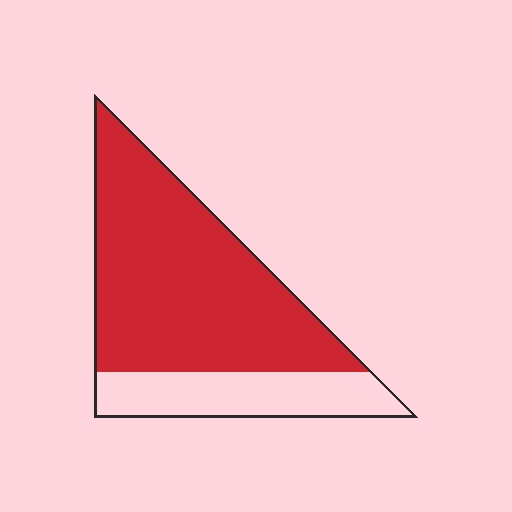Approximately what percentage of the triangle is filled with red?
Approximately 75%.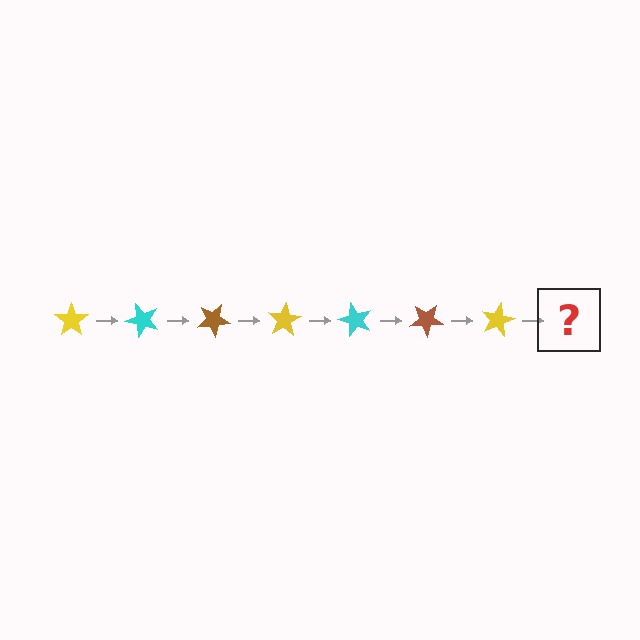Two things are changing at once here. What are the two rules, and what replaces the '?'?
The two rules are that it rotates 50 degrees each step and the color cycles through yellow, cyan, and brown. The '?' should be a cyan star, rotated 350 degrees from the start.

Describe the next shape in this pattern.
It should be a cyan star, rotated 350 degrees from the start.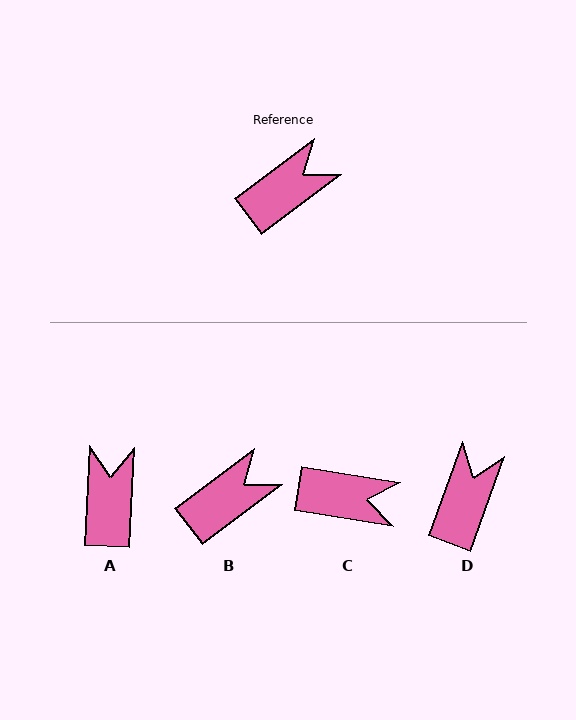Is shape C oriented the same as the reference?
No, it is off by about 46 degrees.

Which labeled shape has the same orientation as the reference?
B.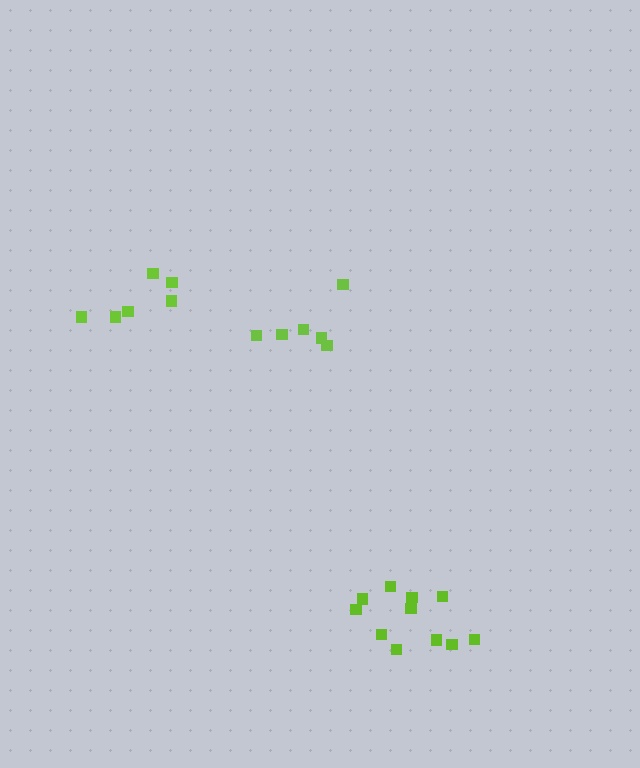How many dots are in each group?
Group 1: 11 dots, Group 2: 6 dots, Group 3: 6 dots (23 total).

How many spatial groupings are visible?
There are 3 spatial groupings.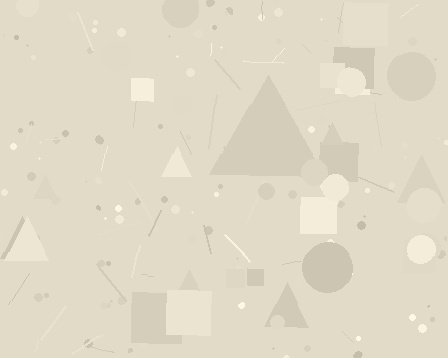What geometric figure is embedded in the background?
A triangle is embedded in the background.